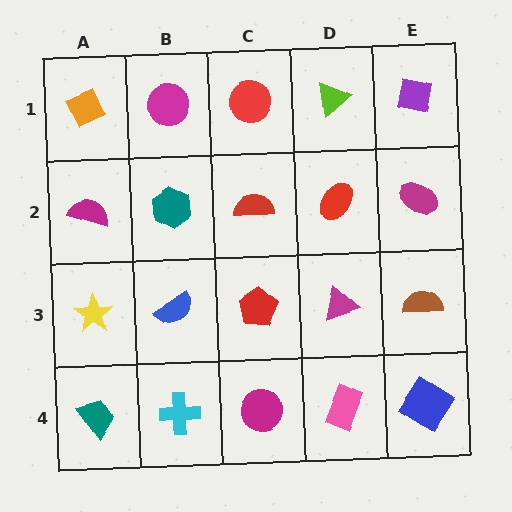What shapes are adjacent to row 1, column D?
A red ellipse (row 2, column D), a red circle (row 1, column C), a purple square (row 1, column E).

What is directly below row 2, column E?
A brown semicircle.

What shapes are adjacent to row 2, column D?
A lime triangle (row 1, column D), a magenta triangle (row 3, column D), a red semicircle (row 2, column C), a magenta ellipse (row 2, column E).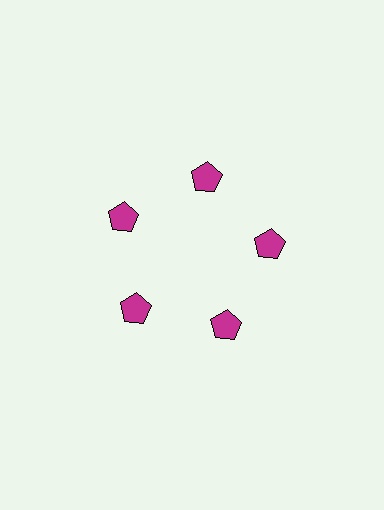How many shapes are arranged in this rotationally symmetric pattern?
There are 5 shapes, arranged in 5 groups of 1.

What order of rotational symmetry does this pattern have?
This pattern has 5-fold rotational symmetry.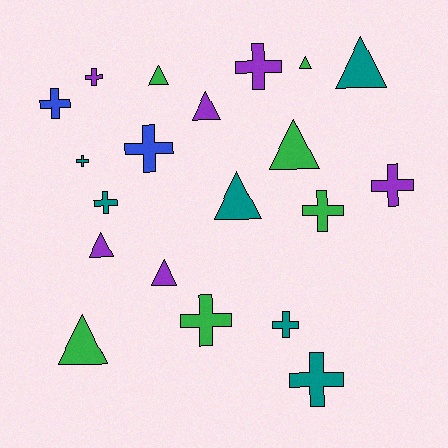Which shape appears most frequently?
Cross, with 11 objects.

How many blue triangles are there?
There are no blue triangles.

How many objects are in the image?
There are 20 objects.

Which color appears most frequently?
Green, with 6 objects.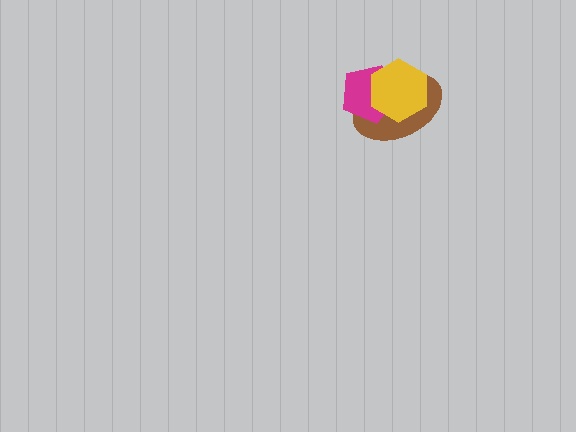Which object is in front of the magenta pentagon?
The yellow hexagon is in front of the magenta pentagon.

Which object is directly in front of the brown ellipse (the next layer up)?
The magenta pentagon is directly in front of the brown ellipse.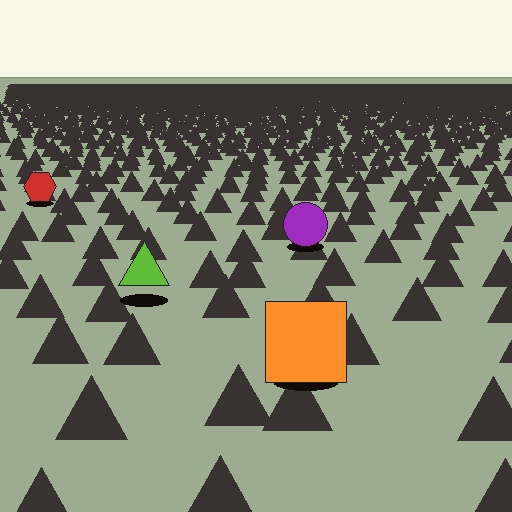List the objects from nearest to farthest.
From nearest to farthest: the orange square, the lime triangle, the purple circle, the red hexagon.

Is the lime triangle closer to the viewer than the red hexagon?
Yes. The lime triangle is closer — you can tell from the texture gradient: the ground texture is coarser near it.